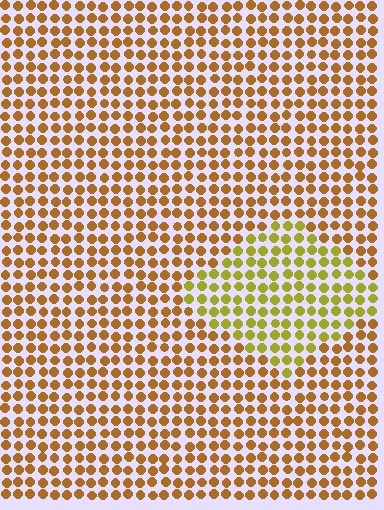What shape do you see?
I see a diamond.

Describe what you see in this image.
The image is filled with small brown elements in a uniform arrangement. A diamond-shaped region is visible where the elements are tinted to a slightly different hue, forming a subtle color boundary.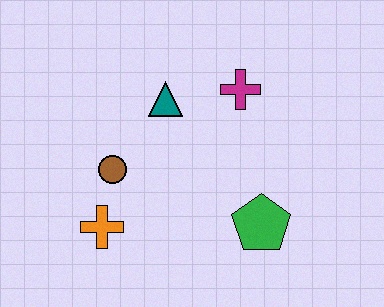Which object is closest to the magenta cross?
The teal triangle is closest to the magenta cross.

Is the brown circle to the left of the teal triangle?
Yes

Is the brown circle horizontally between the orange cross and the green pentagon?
Yes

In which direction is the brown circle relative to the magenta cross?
The brown circle is to the left of the magenta cross.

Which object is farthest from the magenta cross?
The orange cross is farthest from the magenta cross.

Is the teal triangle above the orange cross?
Yes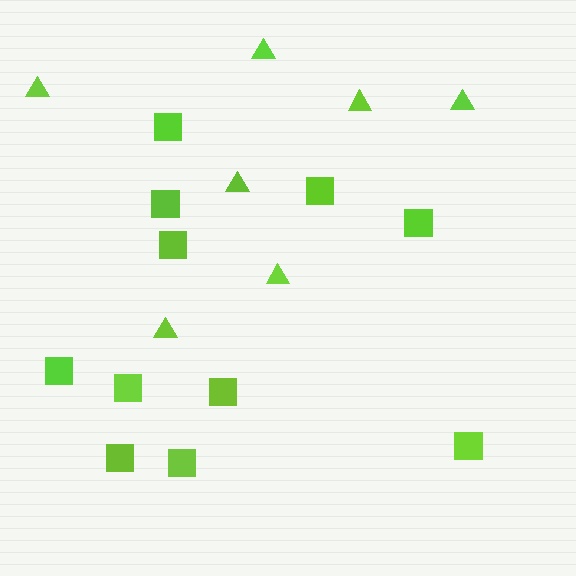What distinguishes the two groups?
There are 2 groups: one group of triangles (7) and one group of squares (11).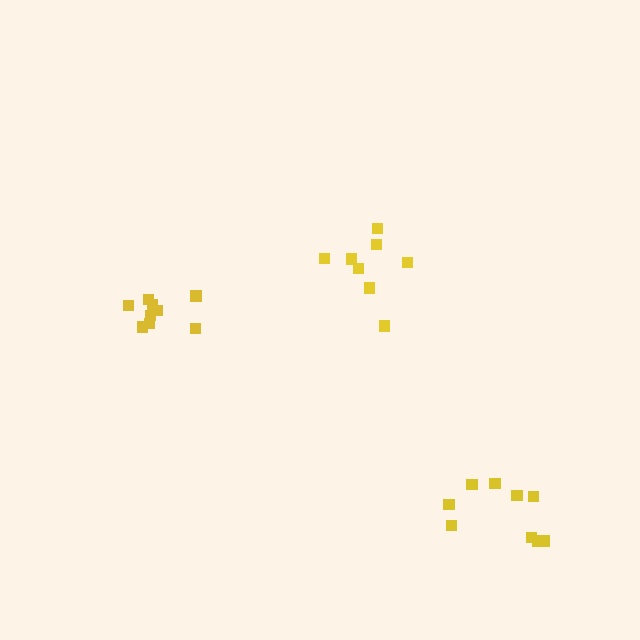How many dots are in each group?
Group 1: 8 dots, Group 2: 9 dots, Group 3: 9 dots (26 total).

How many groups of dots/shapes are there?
There are 3 groups.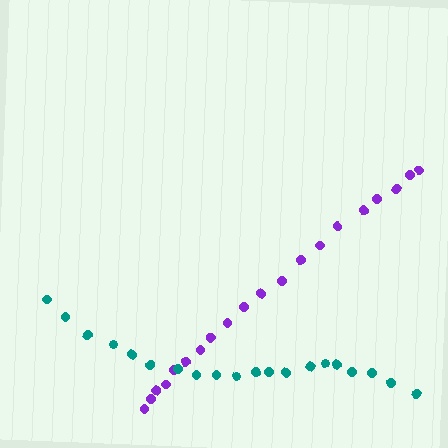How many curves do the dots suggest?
There are 2 distinct paths.